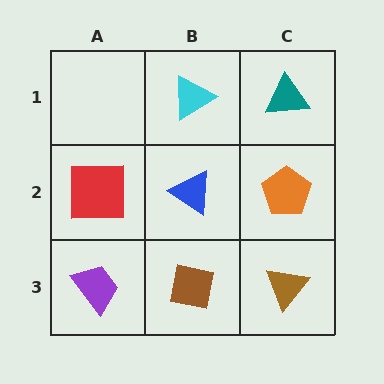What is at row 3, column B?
A brown square.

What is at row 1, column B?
A cyan triangle.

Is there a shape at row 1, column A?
No, that cell is empty.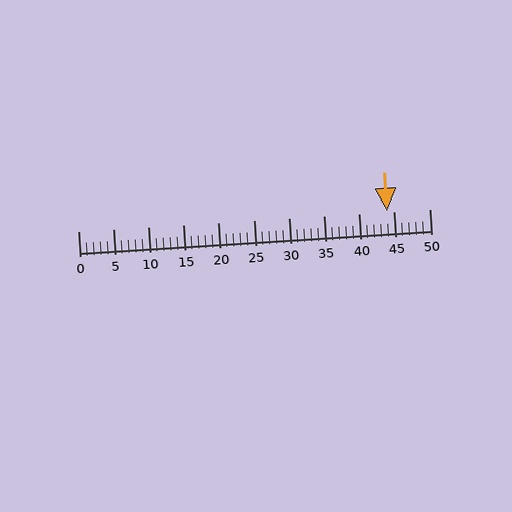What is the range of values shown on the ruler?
The ruler shows values from 0 to 50.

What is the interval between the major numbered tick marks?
The major tick marks are spaced 5 units apart.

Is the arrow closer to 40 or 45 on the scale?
The arrow is closer to 45.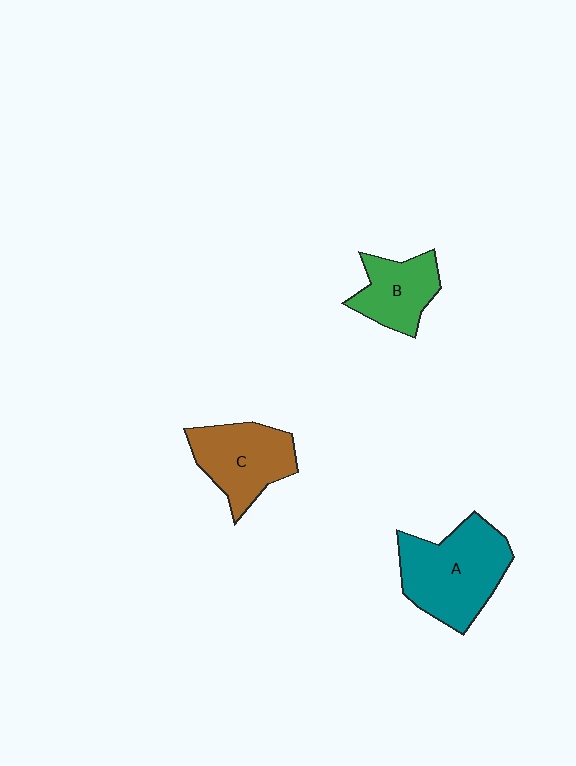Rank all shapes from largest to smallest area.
From largest to smallest: A (teal), C (brown), B (green).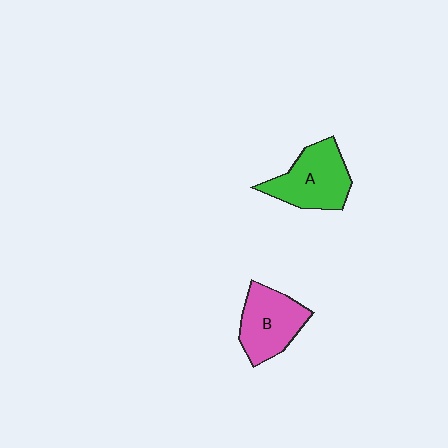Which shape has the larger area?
Shape A (green).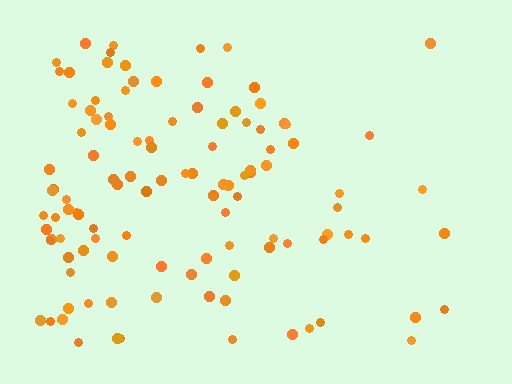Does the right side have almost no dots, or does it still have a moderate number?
Still a moderate number, just noticeably fewer than the left.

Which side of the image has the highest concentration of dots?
The left.